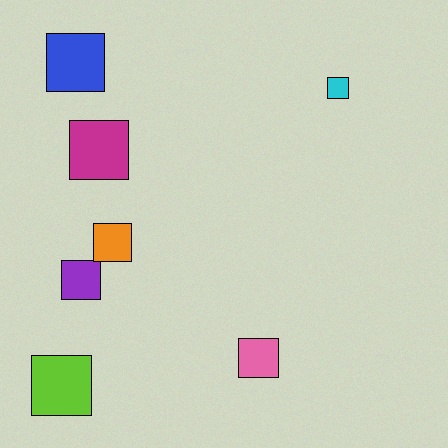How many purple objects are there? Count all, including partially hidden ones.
There is 1 purple object.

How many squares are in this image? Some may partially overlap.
There are 7 squares.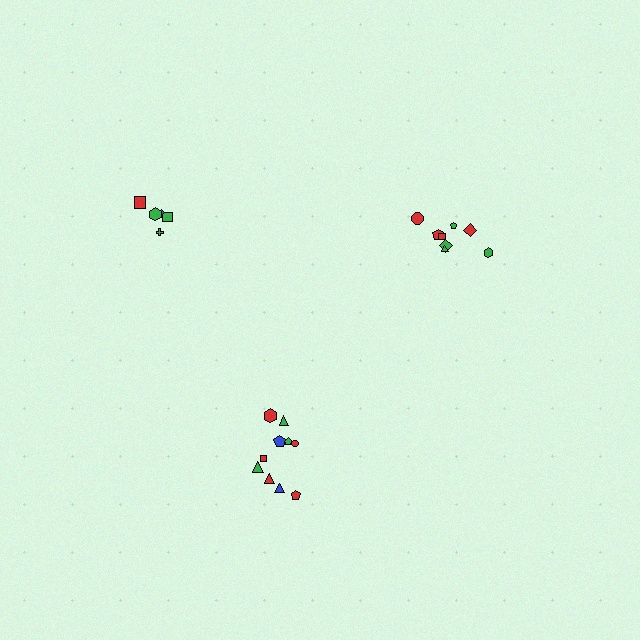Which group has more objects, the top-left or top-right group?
The top-right group.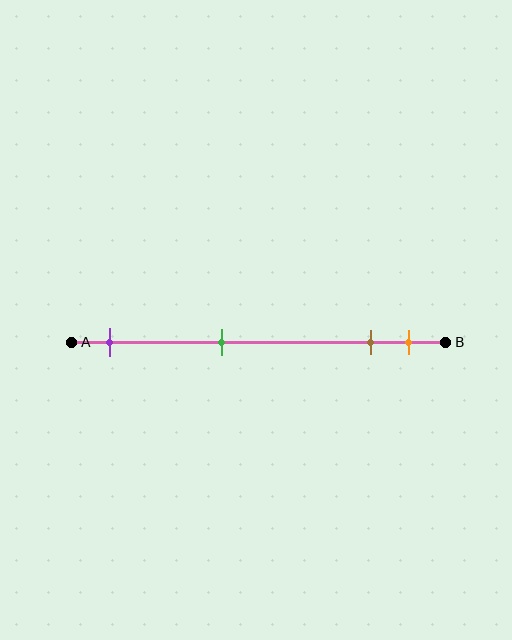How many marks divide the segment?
There are 4 marks dividing the segment.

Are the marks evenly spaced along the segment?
No, the marks are not evenly spaced.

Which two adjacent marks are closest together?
The brown and orange marks are the closest adjacent pair.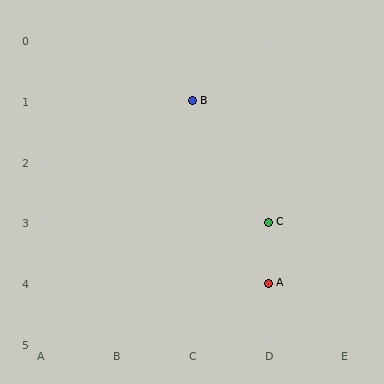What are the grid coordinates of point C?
Point C is at grid coordinates (D, 3).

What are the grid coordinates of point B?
Point B is at grid coordinates (C, 1).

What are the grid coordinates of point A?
Point A is at grid coordinates (D, 4).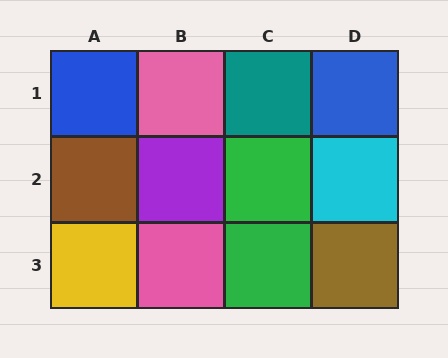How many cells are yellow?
1 cell is yellow.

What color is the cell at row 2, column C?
Green.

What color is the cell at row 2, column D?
Cyan.